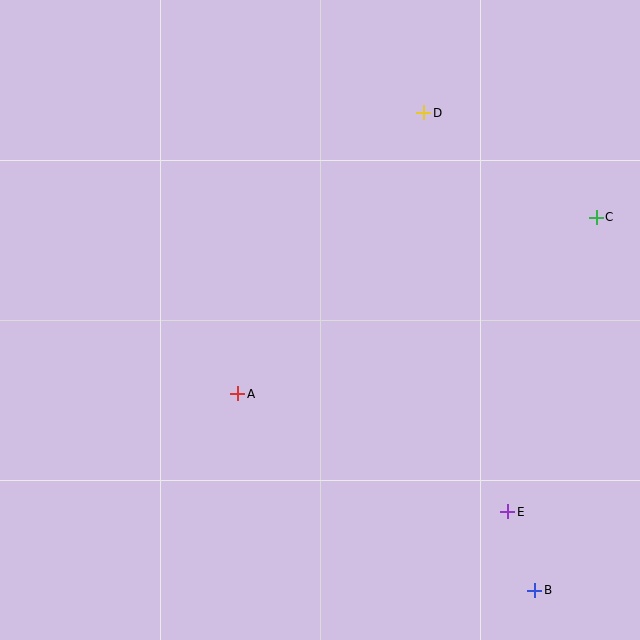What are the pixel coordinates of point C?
Point C is at (596, 217).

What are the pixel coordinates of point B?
Point B is at (535, 590).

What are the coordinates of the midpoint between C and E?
The midpoint between C and E is at (552, 365).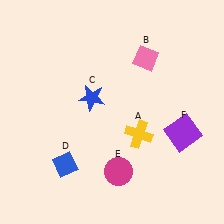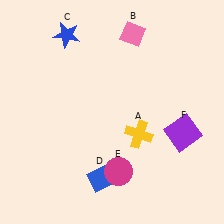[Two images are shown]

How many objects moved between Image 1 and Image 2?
3 objects moved between the two images.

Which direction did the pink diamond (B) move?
The pink diamond (B) moved up.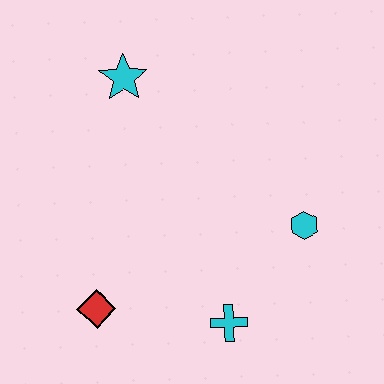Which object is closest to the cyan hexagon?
The cyan cross is closest to the cyan hexagon.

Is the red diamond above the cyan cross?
Yes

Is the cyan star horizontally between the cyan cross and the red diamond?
Yes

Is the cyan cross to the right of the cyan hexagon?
No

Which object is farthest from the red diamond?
The cyan star is farthest from the red diamond.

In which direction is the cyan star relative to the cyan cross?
The cyan star is above the cyan cross.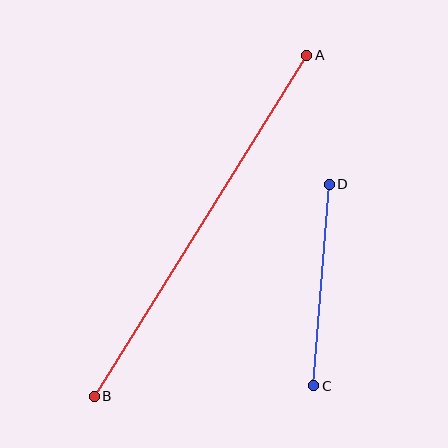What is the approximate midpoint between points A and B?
The midpoint is at approximately (201, 226) pixels.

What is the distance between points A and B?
The distance is approximately 402 pixels.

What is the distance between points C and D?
The distance is approximately 202 pixels.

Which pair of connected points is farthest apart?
Points A and B are farthest apart.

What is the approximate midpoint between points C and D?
The midpoint is at approximately (322, 285) pixels.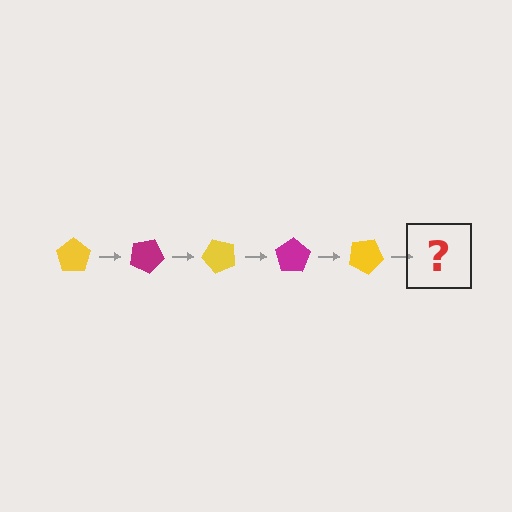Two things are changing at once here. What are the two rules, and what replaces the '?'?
The two rules are that it rotates 25 degrees each step and the color cycles through yellow and magenta. The '?' should be a magenta pentagon, rotated 125 degrees from the start.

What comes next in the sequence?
The next element should be a magenta pentagon, rotated 125 degrees from the start.